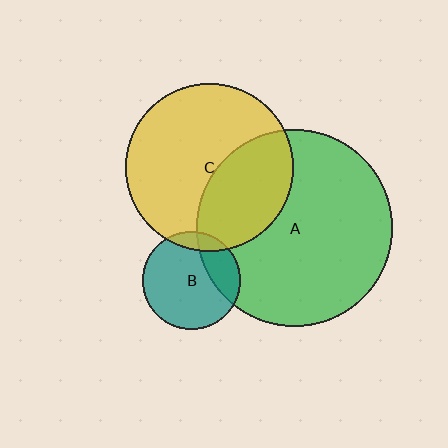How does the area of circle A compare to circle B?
Approximately 4.0 times.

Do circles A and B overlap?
Yes.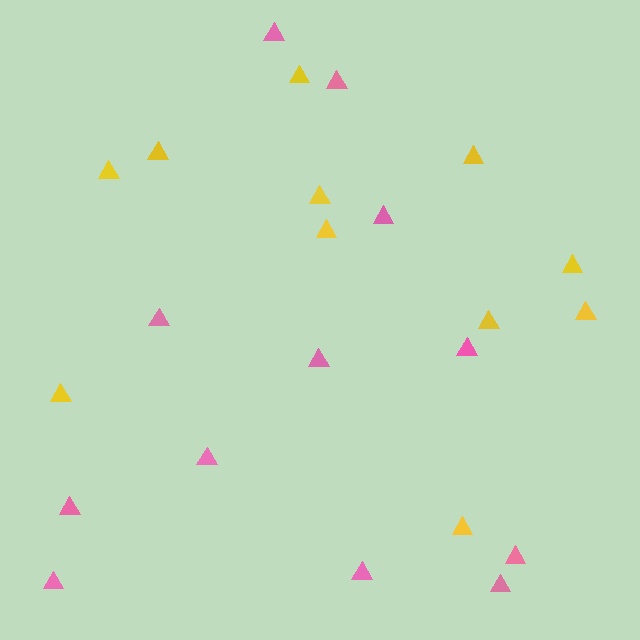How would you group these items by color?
There are 2 groups: one group of yellow triangles (11) and one group of pink triangles (12).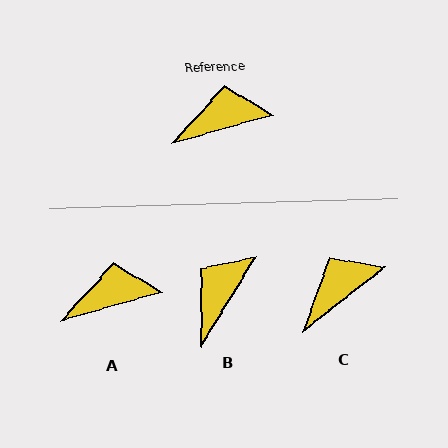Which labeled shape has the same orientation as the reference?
A.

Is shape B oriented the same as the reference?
No, it is off by about 43 degrees.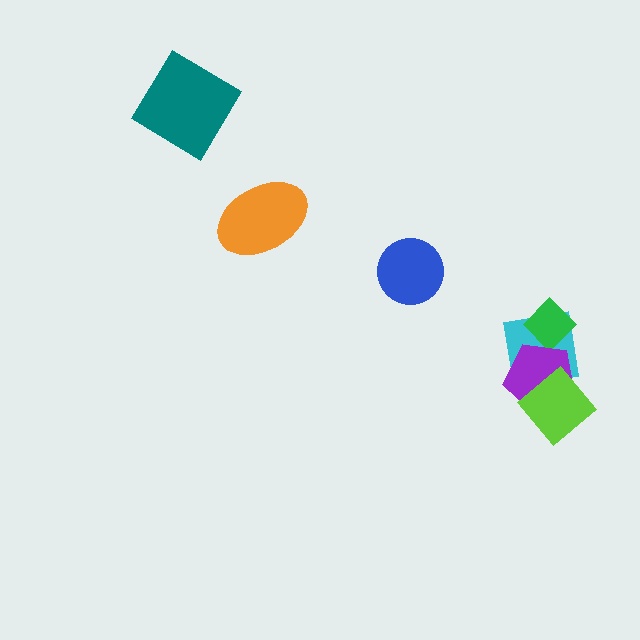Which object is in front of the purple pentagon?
The lime diamond is in front of the purple pentagon.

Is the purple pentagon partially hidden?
Yes, it is partially covered by another shape.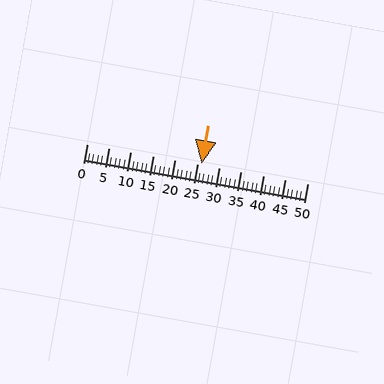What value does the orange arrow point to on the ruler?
The orange arrow points to approximately 26.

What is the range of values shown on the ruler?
The ruler shows values from 0 to 50.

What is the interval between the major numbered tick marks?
The major tick marks are spaced 5 units apart.